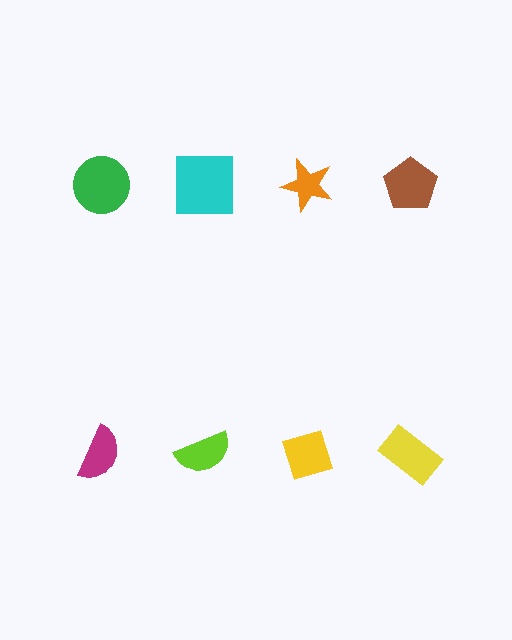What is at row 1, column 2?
A cyan square.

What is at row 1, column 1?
A green circle.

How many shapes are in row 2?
4 shapes.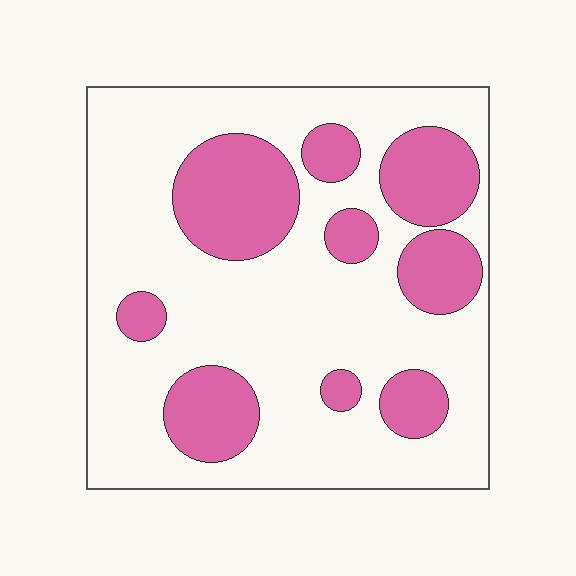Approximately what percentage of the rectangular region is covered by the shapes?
Approximately 30%.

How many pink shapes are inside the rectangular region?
9.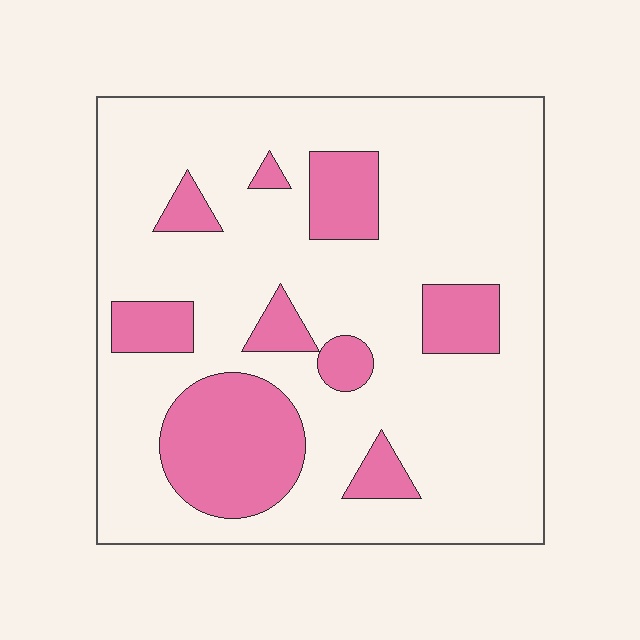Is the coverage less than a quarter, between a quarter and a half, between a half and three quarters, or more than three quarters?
Less than a quarter.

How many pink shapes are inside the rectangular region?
9.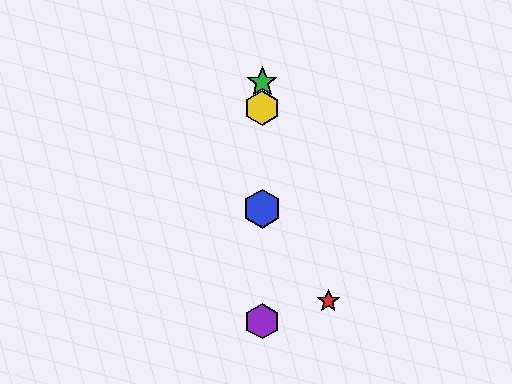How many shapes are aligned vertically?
4 shapes (the blue hexagon, the green star, the yellow hexagon, the purple hexagon) are aligned vertically.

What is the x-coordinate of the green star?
The green star is at x≈262.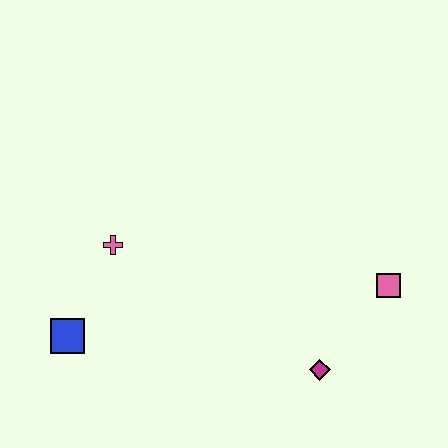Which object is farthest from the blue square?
The pink square is farthest from the blue square.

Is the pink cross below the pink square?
No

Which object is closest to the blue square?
The pink cross is closest to the blue square.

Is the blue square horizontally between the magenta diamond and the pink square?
No